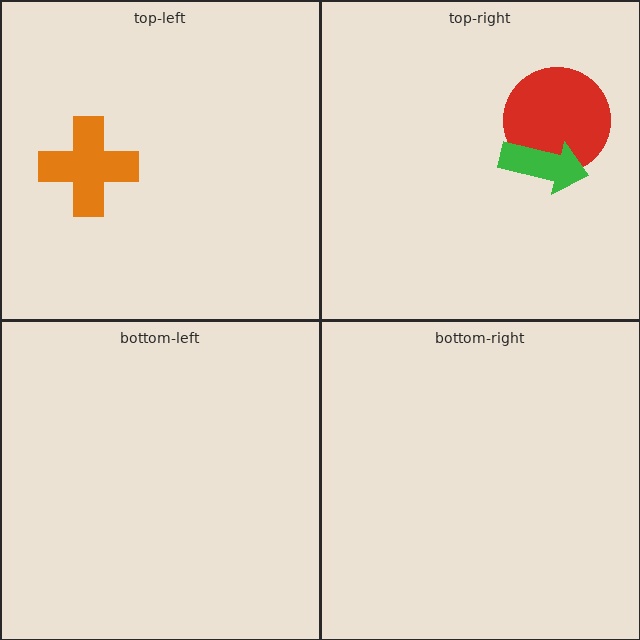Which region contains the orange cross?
The top-left region.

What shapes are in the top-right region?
The red circle, the green arrow.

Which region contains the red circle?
The top-right region.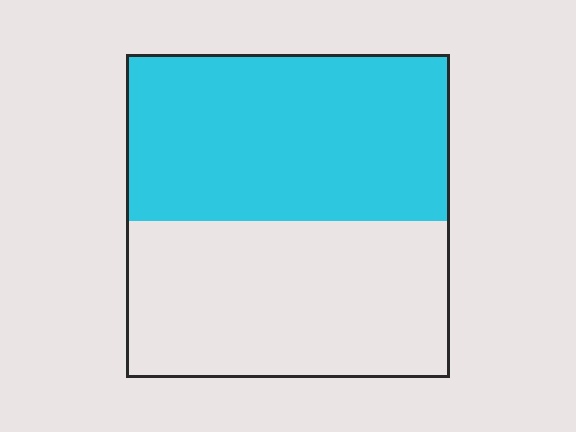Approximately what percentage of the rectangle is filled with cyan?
Approximately 50%.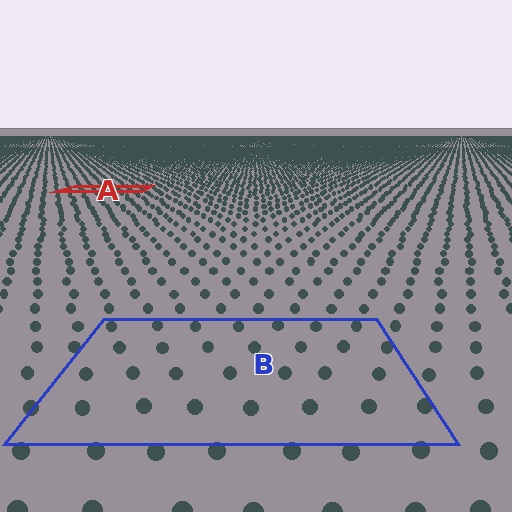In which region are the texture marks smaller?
The texture marks are smaller in region A, because it is farther away.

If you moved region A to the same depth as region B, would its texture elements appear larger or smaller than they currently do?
They would appear larger. At a closer depth, the same texture elements are projected at a bigger on-screen size.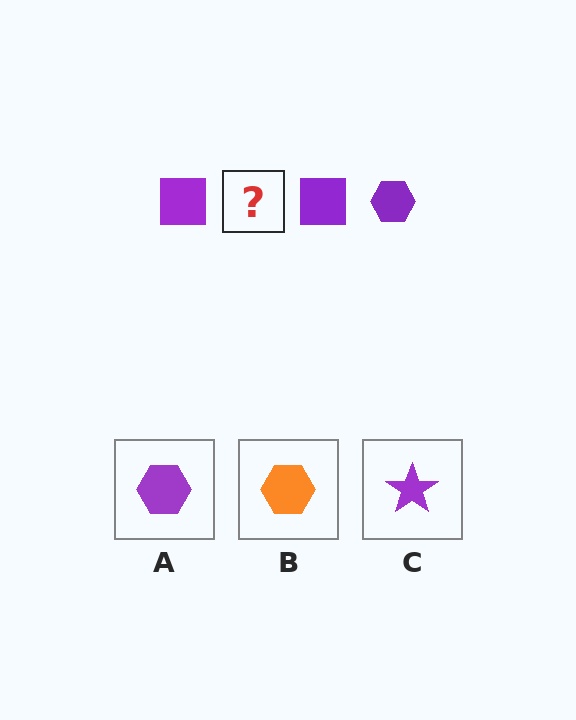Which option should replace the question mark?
Option A.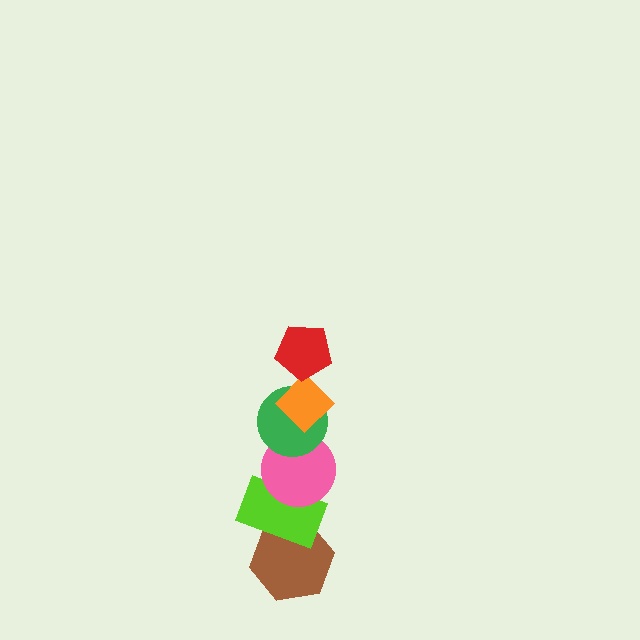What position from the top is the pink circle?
The pink circle is 4th from the top.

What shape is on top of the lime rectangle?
The pink circle is on top of the lime rectangle.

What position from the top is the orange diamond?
The orange diamond is 2nd from the top.